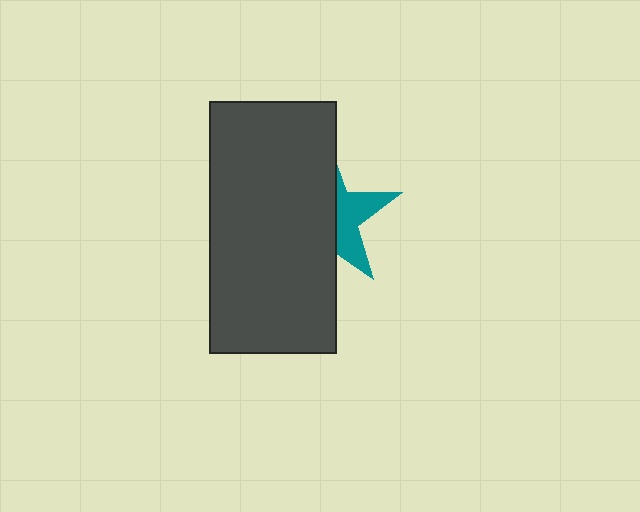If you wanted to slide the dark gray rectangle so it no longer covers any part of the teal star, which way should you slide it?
Slide it left — that is the most direct way to separate the two shapes.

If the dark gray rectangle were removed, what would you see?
You would see the complete teal star.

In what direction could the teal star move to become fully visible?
The teal star could move right. That would shift it out from behind the dark gray rectangle entirely.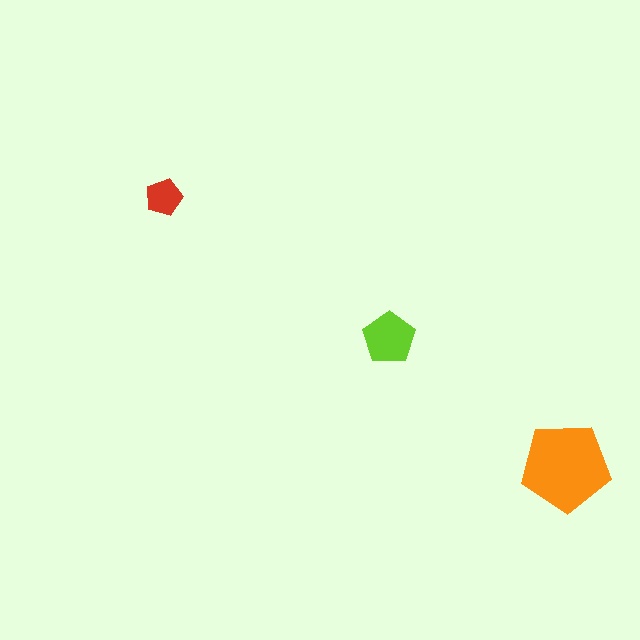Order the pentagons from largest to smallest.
the orange one, the lime one, the red one.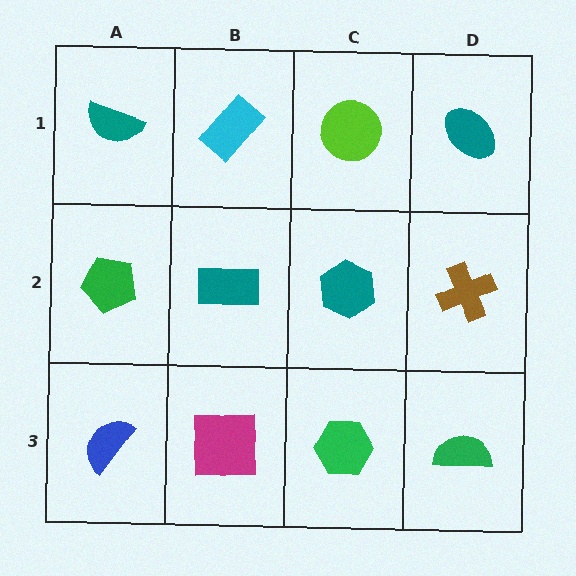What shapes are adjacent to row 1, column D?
A brown cross (row 2, column D), a lime circle (row 1, column C).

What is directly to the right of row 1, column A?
A cyan rectangle.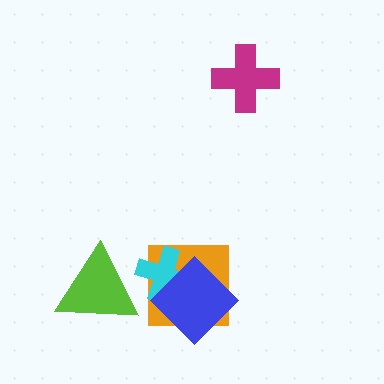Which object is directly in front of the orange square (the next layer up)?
The cyan cross is directly in front of the orange square.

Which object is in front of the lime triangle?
The cyan cross is in front of the lime triangle.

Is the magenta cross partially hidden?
No, no other shape covers it.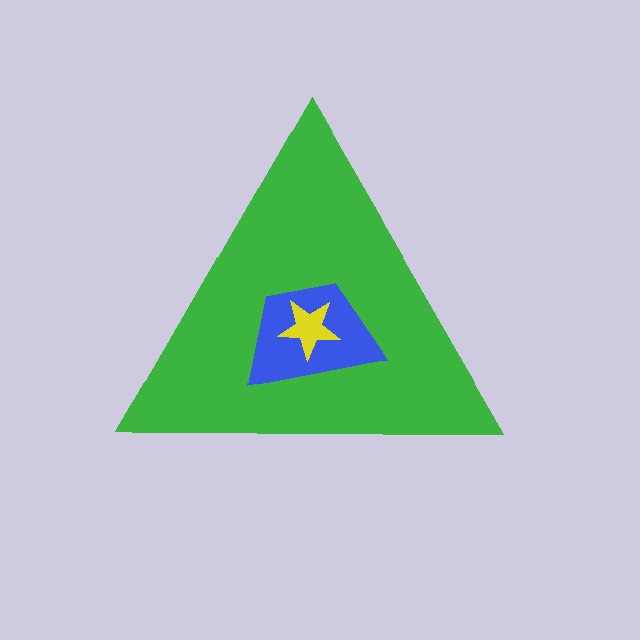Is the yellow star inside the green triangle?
Yes.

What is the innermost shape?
The yellow star.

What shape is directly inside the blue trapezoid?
The yellow star.